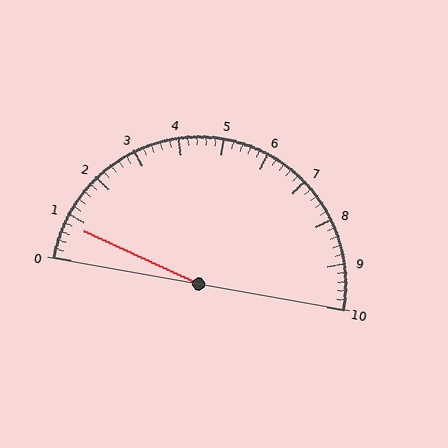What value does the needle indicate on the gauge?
The needle indicates approximately 0.8.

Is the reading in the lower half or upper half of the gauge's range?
The reading is in the lower half of the range (0 to 10).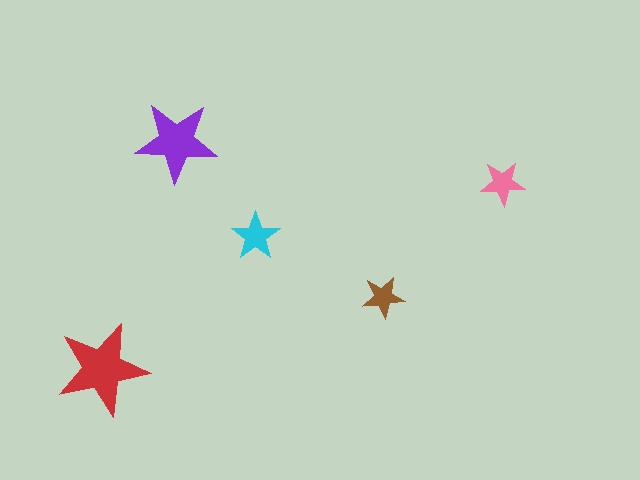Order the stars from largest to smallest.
the red one, the purple one, the cyan one, the pink one, the brown one.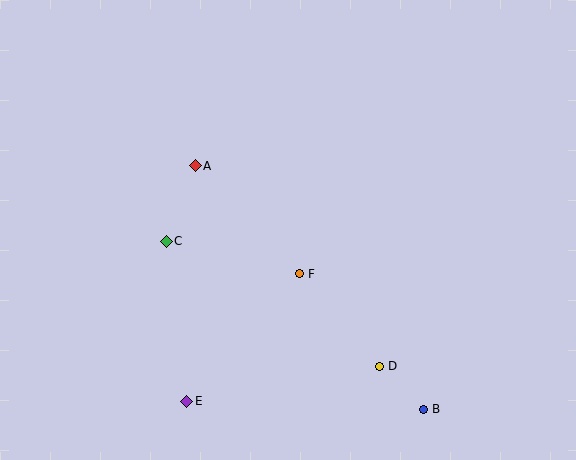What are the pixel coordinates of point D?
Point D is at (380, 366).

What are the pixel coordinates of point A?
Point A is at (195, 166).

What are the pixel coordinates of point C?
Point C is at (166, 241).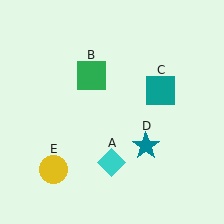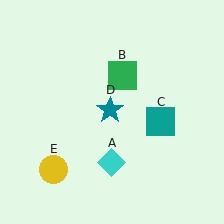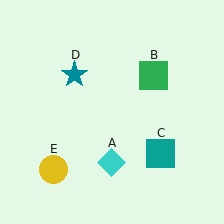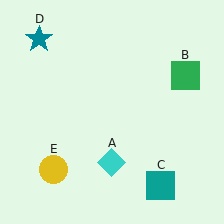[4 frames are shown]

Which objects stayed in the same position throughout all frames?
Cyan diamond (object A) and yellow circle (object E) remained stationary.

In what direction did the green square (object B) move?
The green square (object B) moved right.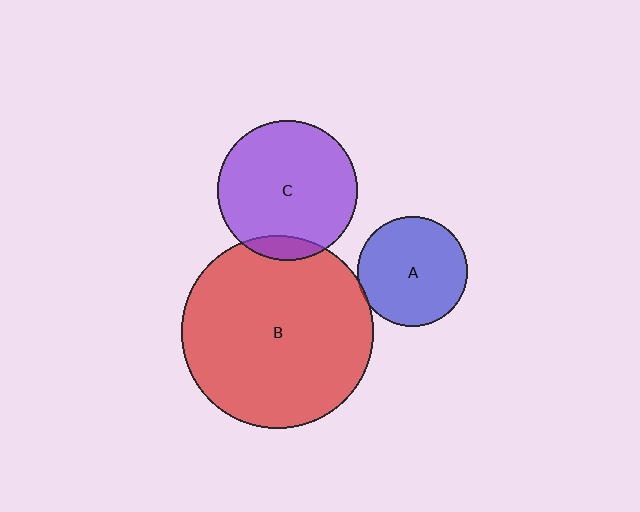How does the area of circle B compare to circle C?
Approximately 1.9 times.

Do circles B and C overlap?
Yes.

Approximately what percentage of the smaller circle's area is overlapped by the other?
Approximately 10%.